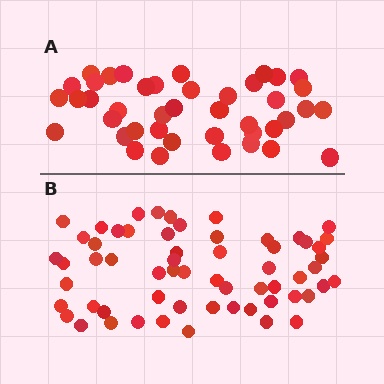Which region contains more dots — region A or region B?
Region B (the bottom region) has more dots.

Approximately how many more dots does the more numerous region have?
Region B has approximately 20 more dots than region A.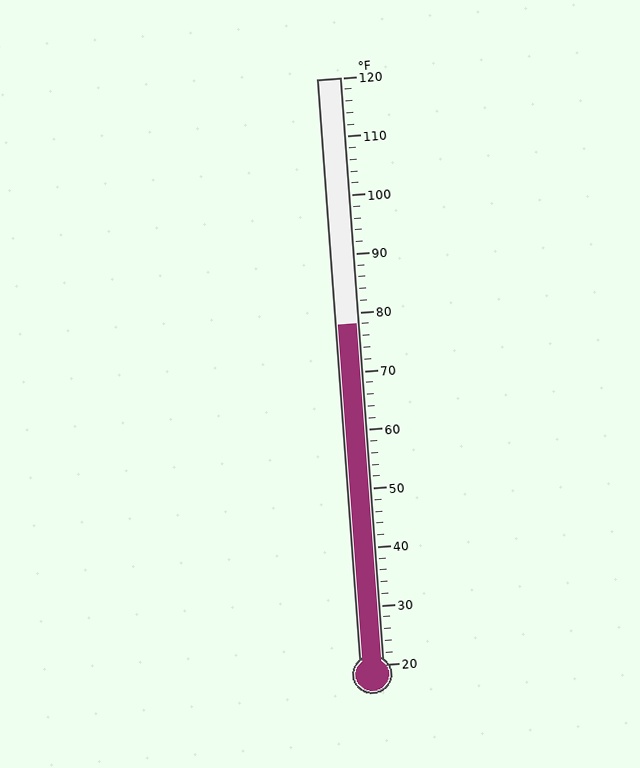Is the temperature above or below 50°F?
The temperature is above 50°F.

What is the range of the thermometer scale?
The thermometer scale ranges from 20°F to 120°F.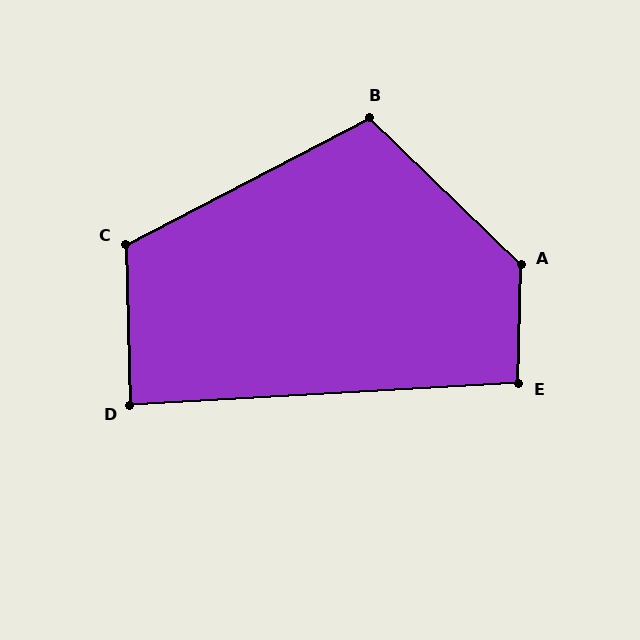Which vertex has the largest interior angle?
A, at approximately 133 degrees.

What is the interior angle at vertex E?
Approximately 94 degrees (approximately right).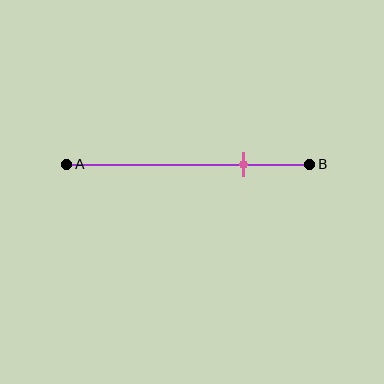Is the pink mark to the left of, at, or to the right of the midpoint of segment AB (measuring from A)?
The pink mark is to the right of the midpoint of segment AB.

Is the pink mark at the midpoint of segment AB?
No, the mark is at about 75% from A, not at the 50% midpoint.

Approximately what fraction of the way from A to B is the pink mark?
The pink mark is approximately 75% of the way from A to B.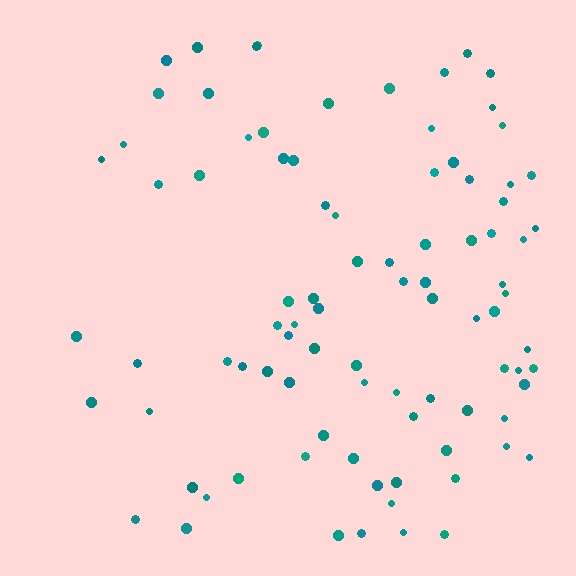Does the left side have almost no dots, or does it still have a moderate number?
Still a moderate number, just noticeably fewer than the right.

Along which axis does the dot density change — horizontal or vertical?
Horizontal.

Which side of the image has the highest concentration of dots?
The right.